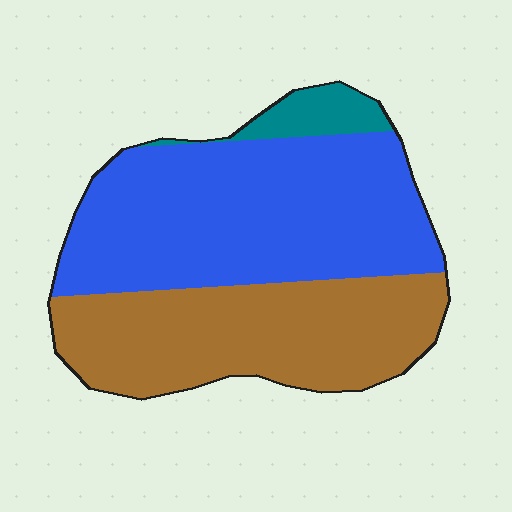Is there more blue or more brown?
Blue.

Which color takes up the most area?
Blue, at roughly 55%.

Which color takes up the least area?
Teal, at roughly 5%.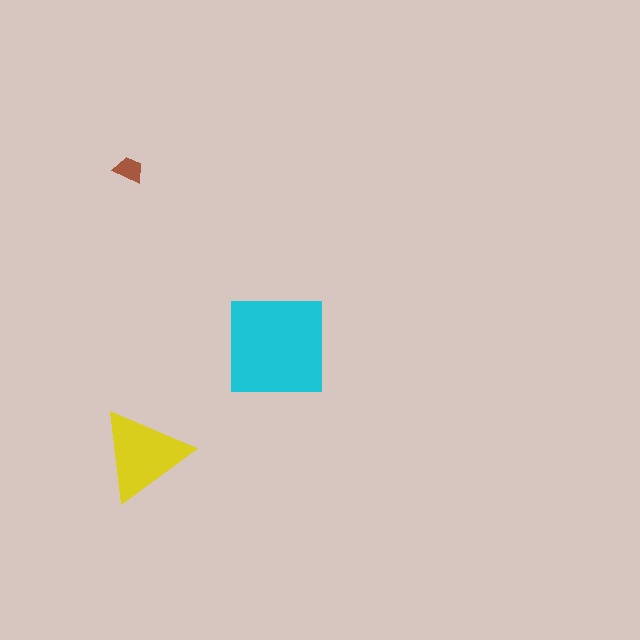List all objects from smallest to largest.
The brown trapezoid, the yellow triangle, the cyan square.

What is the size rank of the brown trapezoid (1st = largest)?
3rd.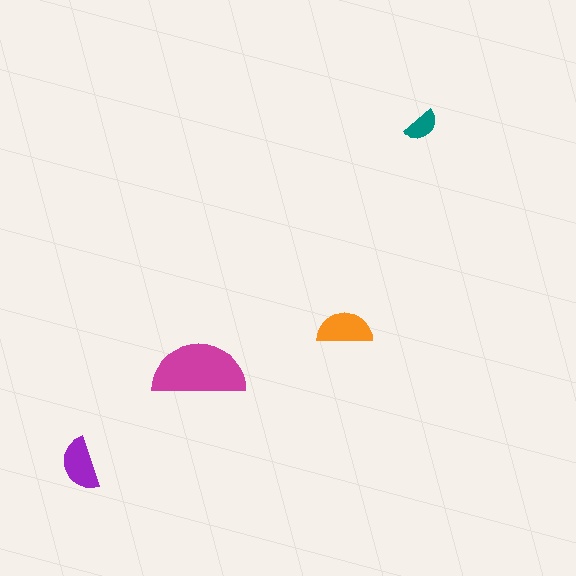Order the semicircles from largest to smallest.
the magenta one, the orange one, the purple one, the teal one.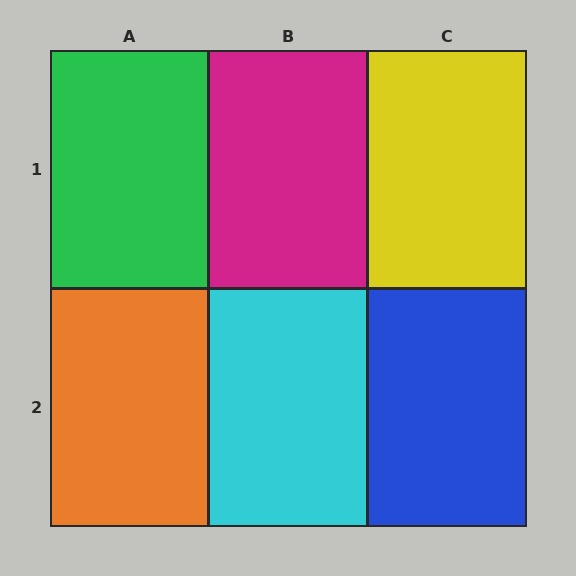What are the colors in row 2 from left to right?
Orange, cyan, blue.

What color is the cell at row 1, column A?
Green.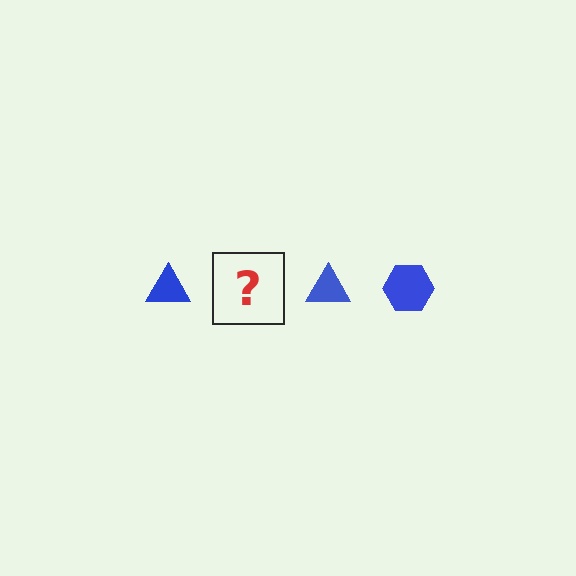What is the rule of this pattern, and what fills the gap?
The rule is that the pattern cycles through triangle, hexagon shapes in blue. The gap should be filled with a blue hexagon.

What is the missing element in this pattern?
The missing element is a blue hexagon.